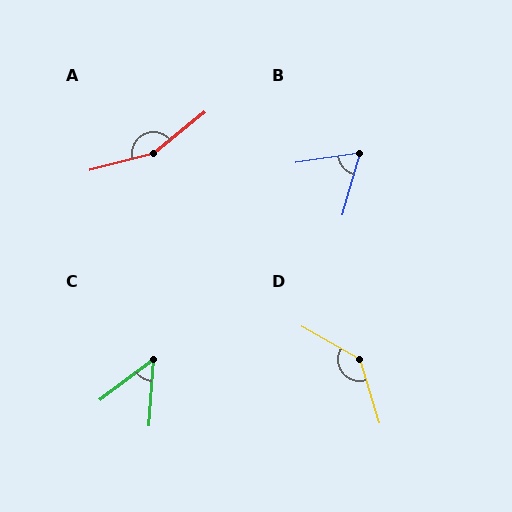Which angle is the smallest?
C, at approximately 49 degrees.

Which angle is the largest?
A, at approximately 156 degrees.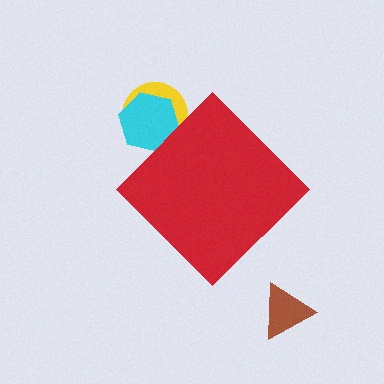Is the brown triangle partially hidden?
No, the brown triangle is fully visible.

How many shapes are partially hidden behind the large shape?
2 shapes are partially hidden.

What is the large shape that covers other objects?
A red diamond.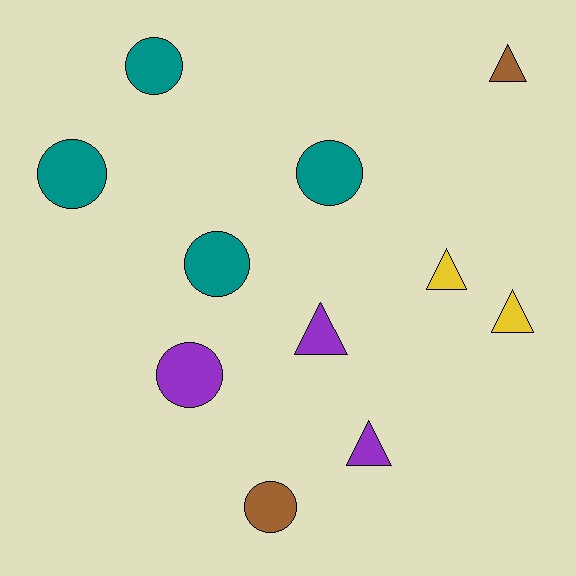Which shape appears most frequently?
Circle, with 6 objects.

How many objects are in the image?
There are 11 objects.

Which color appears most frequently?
Teal, with 4 objects.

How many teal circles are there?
There are 4 teal circles.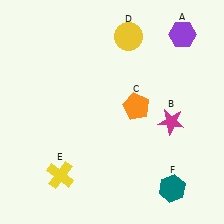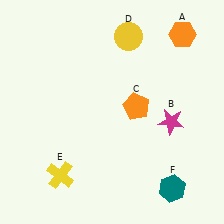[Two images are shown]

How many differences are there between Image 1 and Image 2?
There is 1 difference between the two images.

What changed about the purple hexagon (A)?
In Image 1, A is purple. In Image 2, it changed to orange.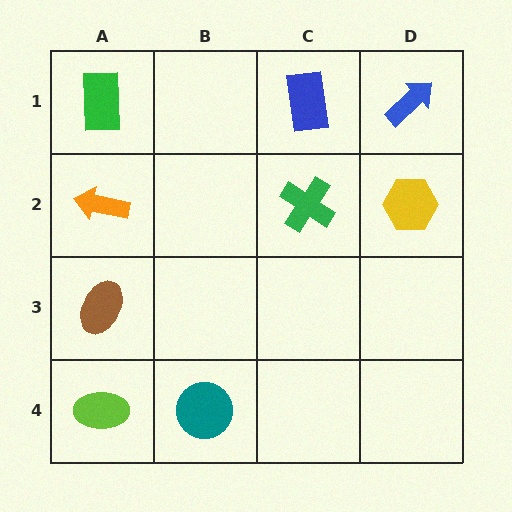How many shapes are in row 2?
3 shapes.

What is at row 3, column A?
A brown ellipse.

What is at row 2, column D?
A yellow hexagon.